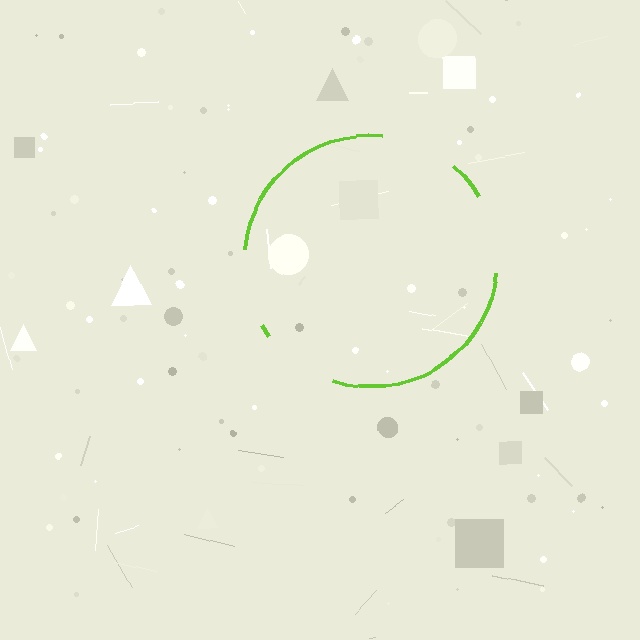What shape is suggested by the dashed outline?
The dashed outline suggests a circle.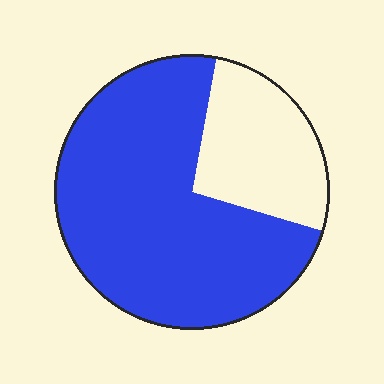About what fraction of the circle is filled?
About three quarters (3/4).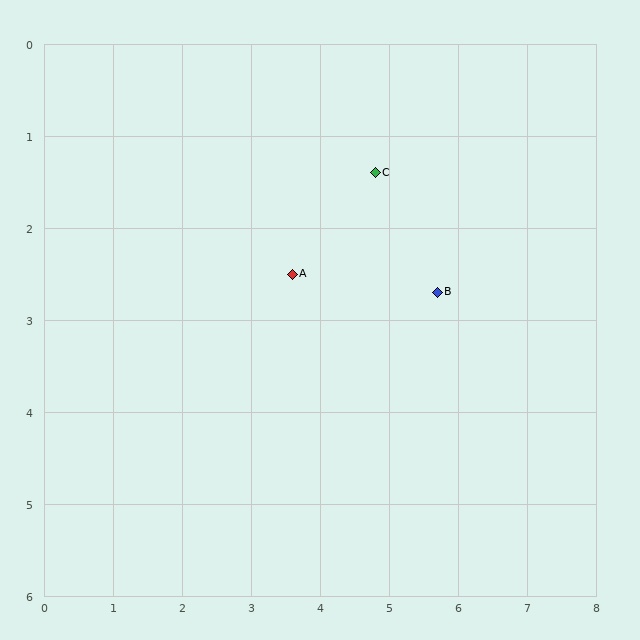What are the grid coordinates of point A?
Point A is at approximately (3.6, 2.5).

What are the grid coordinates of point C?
Point C is at approximately (4.8, 1.4).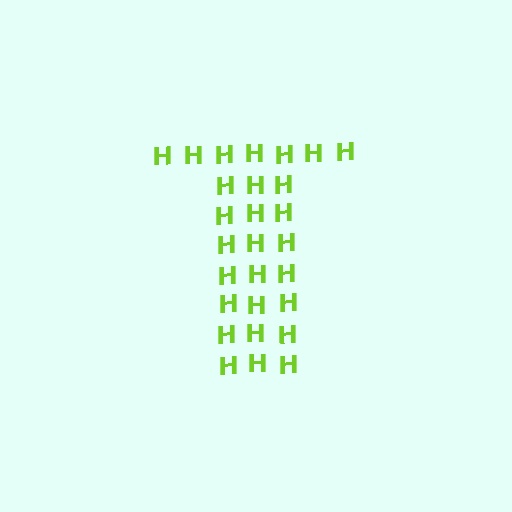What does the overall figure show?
The overall figure shows the letter T.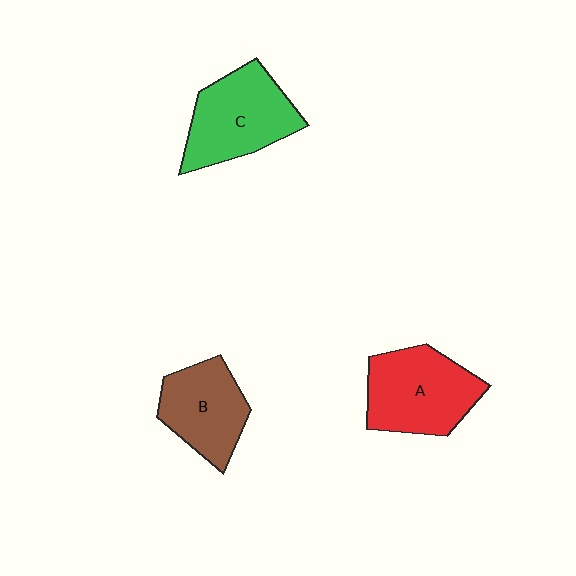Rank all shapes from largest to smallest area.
From largest to smallest: A (red), C (green), B (brown).